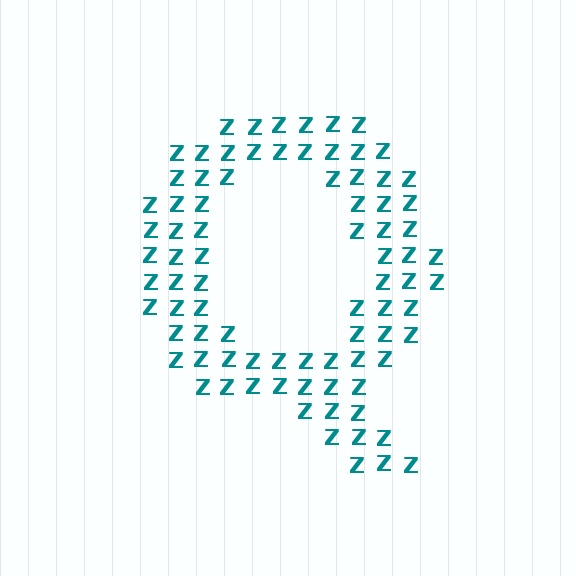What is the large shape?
The large shape is the letter Q.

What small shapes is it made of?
It is made of small letter Z's.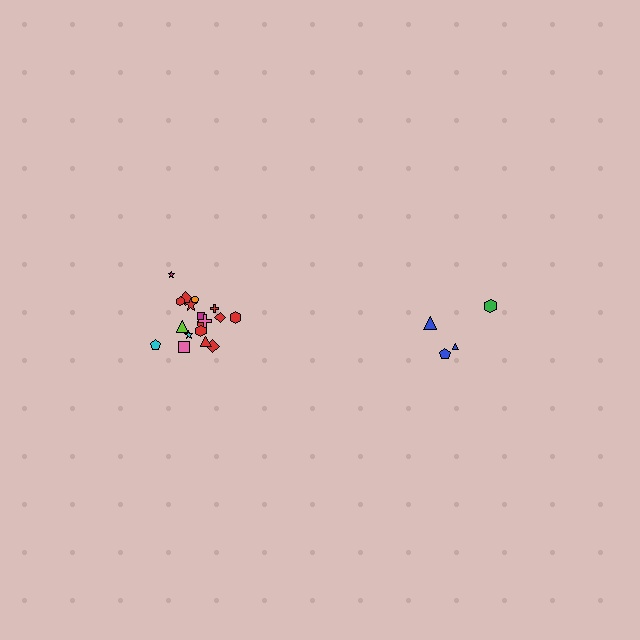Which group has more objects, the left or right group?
The left group.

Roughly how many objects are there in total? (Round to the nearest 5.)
Roughly 20 objects in total.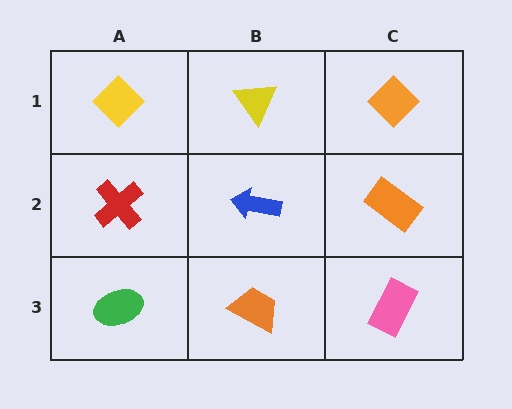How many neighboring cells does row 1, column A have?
2.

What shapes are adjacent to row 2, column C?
An orange diamond (row 1, column C), a pink rectangle (row 3, column C), a blue arrow (row 2, column B).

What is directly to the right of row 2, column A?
A blue arrow.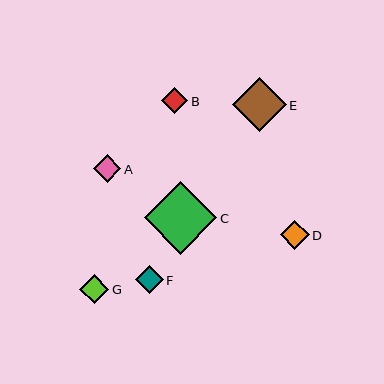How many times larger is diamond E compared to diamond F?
Diamond E is approximately 1.9 times the size of diamond F.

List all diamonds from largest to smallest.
From largest to smallest: C, E, D, G, F, A, B.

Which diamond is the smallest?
Diamond B is the smallest with a size of approximately 26 pixels.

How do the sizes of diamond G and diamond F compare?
Diamond G and diamond F are approximately the same size.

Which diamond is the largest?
Diamond C is the largest with a size of approximately 73 pixels.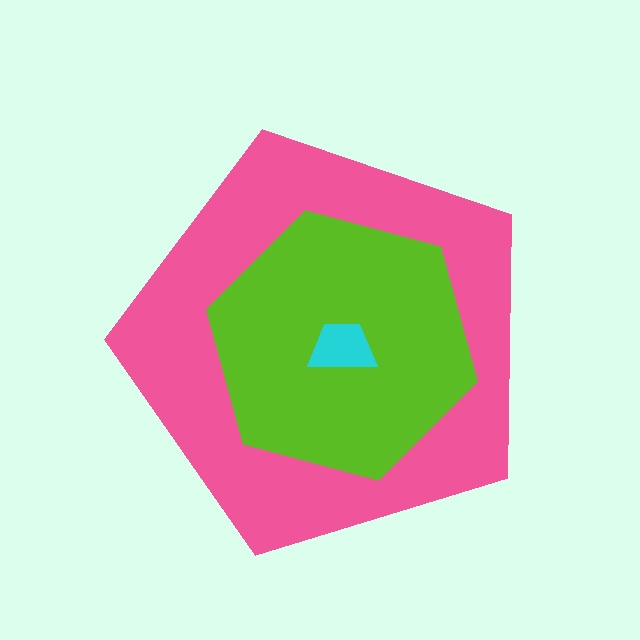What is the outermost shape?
The pink pentagon.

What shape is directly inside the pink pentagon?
The lime hexagon.